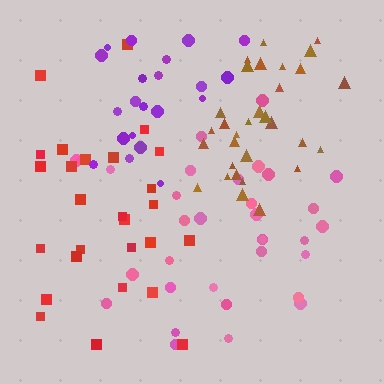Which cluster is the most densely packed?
Brown.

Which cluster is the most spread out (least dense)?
Red.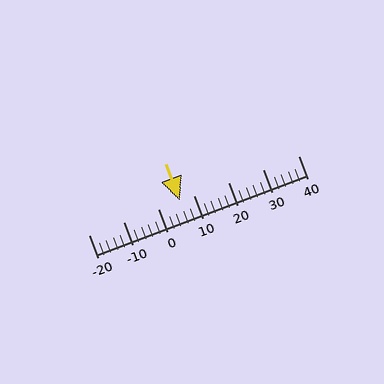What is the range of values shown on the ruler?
The ruler shows values from -20 to 40.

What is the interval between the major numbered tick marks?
The major tick marks are spaced 10 units apart.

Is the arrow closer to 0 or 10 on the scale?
The arrow is closer to 10.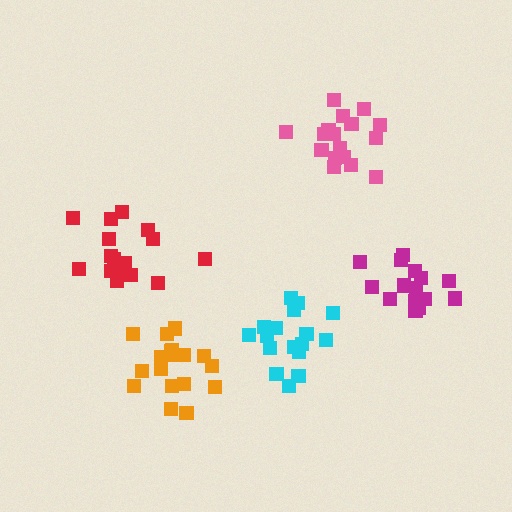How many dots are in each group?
Group 1: 18 dots, Group 2: 17 dots, Group 3: 15 dots, Group 4: 17 dots, Group 5: 17 dots (84 total).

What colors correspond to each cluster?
The clusters are colored: orange, pink, magenta, red, cyan.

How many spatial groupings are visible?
There are 5 spatial groupings.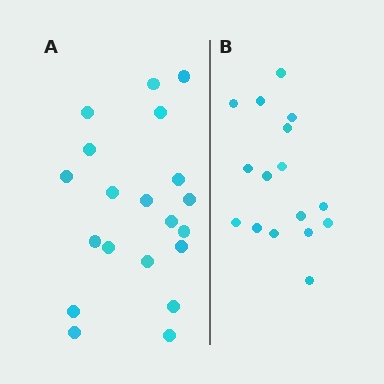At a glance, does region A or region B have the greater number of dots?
Region A (the left region) has more dots.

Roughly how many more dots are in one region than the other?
Region A has about 4 more dots than region B.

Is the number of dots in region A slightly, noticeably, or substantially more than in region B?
Region A has noticeably more, but not dramatically so. The ratio is roughly 1.2 to 1.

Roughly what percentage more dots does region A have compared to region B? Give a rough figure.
About 25% more.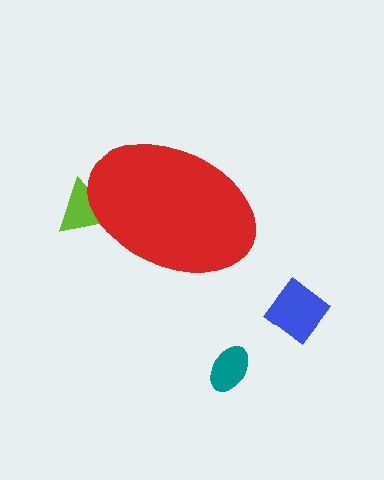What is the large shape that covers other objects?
A red ellipse.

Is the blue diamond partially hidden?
No, the blue diamond is fully visible.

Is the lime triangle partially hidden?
Yes, the lime triangle is partially hidden behind the red ellipse.